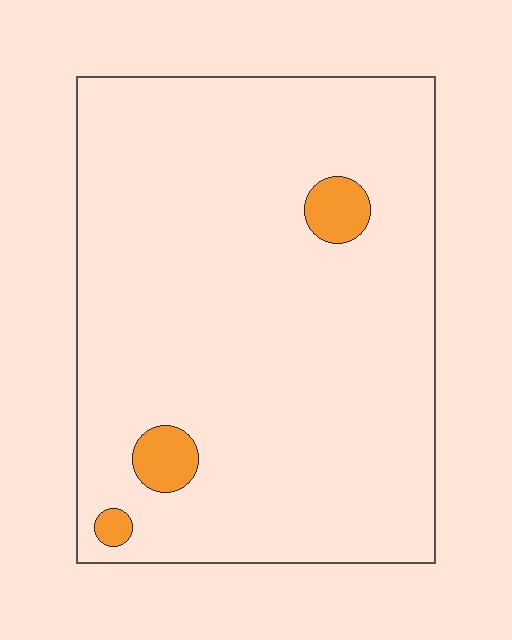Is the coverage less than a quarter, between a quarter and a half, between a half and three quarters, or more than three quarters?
Less than a quarter.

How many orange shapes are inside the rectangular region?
3.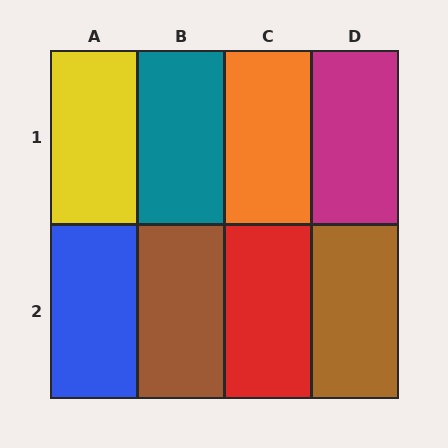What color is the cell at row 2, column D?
Brown.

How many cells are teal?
1 cell is teal.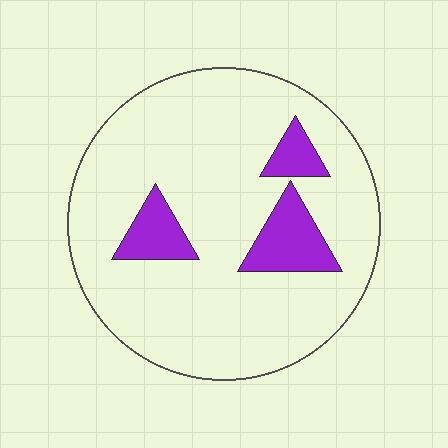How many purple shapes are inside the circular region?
3.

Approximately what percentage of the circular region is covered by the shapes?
Approximately 15%.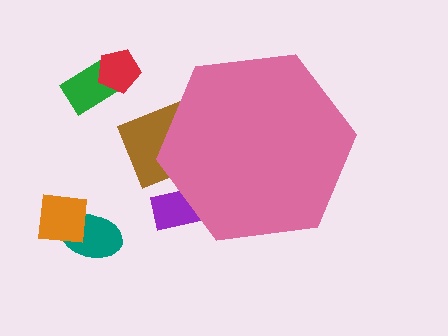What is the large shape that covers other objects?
A pink hexagon.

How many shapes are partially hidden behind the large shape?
2 shapes are partially hidden.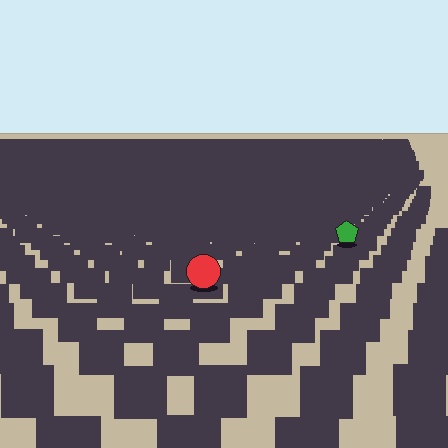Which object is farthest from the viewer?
The green pentagon is farthest from the viewer. It appears smaller and the ground texture around it is denser.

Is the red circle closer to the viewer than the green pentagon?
Yes. The red circle is closer — you can tell from the texture gradient: the ground texture is coarser near it.